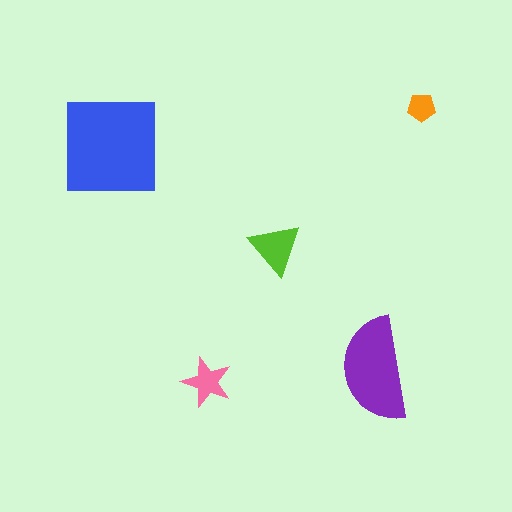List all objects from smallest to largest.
The orange pentagon, the pink star, the lime triangle, the purple semicircle, the blue square.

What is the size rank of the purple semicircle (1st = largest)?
2nd.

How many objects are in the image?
There are 5 objects in the image.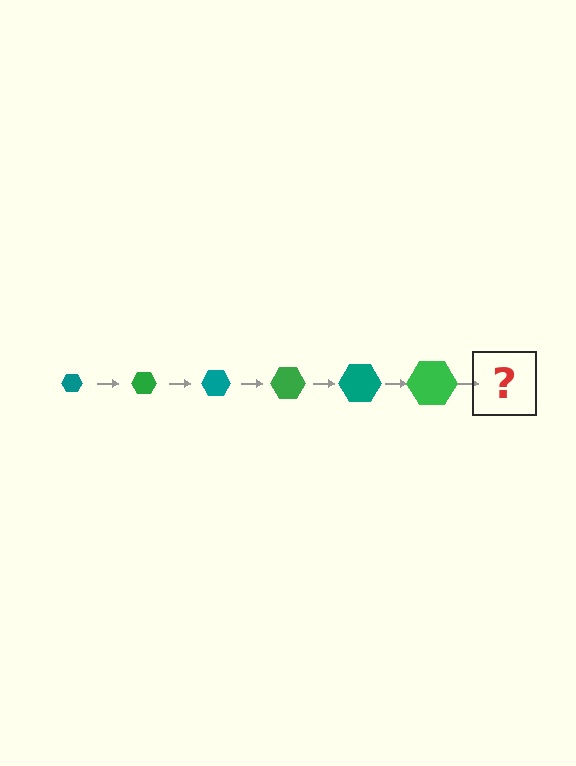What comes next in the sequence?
The next element should be a teal hexagon, larger than the previous one.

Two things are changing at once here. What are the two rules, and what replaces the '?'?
The two rules are that the hexagon grows larger each step and the color cycles through teal and green. The '?' should be a teal hexagon, larger than the previous one.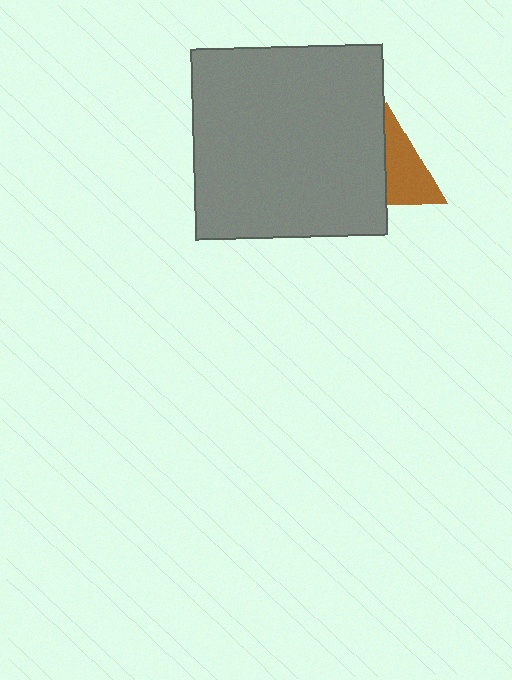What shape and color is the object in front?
The object in front is a gray square.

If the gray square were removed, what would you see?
You would see the complete brown triangle.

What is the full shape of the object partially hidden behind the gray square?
The partially hidden object is a brown triangle.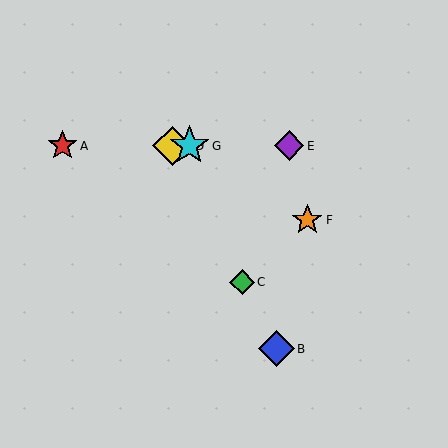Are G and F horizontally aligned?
No, G is at y≈146 and F is at y≈220.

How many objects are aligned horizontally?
4 objects (A, D, E, G) are aligned horizontally.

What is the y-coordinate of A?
Object A is at y≈146.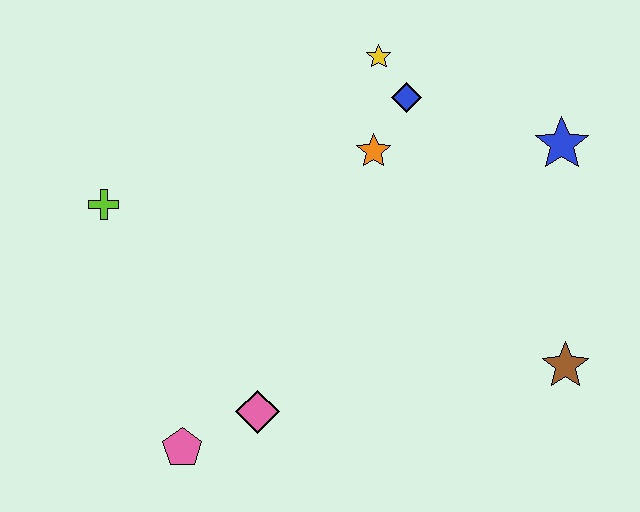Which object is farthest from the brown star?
The lime cross is farthest from the brown star.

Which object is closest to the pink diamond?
The pink pentagon is closest to the pink diamond.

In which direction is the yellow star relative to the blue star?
The yellow star is to the left of the blue star.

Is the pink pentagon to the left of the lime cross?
No